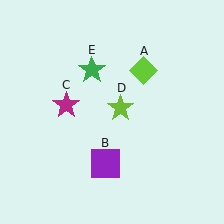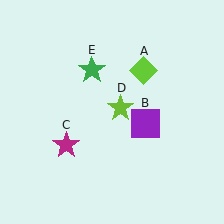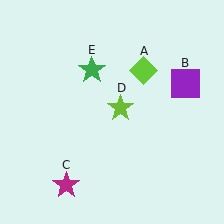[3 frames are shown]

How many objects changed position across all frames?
2 objects changed position: purple square (object B), magenta star (object C).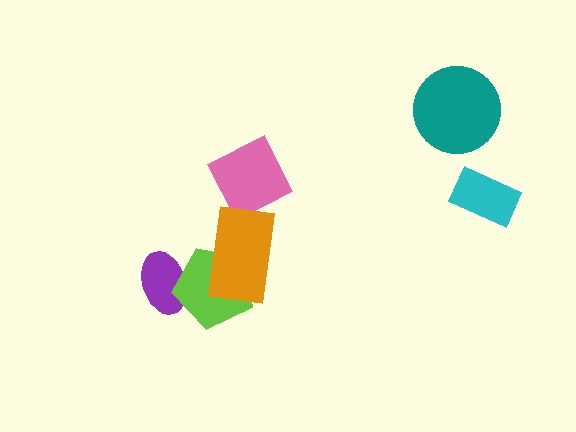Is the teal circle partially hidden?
No, no other shape covers it.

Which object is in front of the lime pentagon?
The orange rectangle is in front of the lime pentagon.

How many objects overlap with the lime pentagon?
2 objects overlap with the lime pentagon.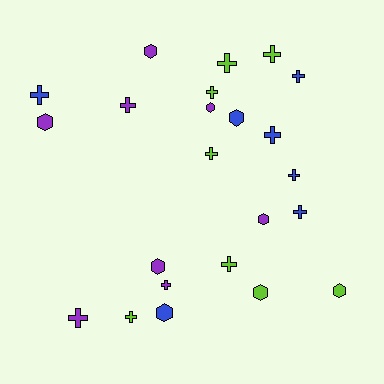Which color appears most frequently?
Lime, with 8 objects.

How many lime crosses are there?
There are 6 lime crosses.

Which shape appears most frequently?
Cross, with 14 objects.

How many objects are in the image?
There are 23 objects.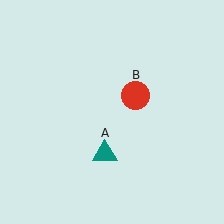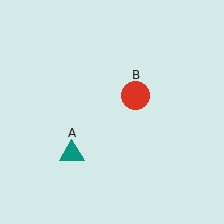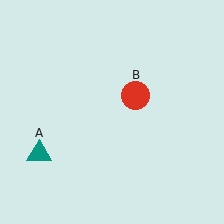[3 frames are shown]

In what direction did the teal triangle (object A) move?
The teal triangle (object A) moved left.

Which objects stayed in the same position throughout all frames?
Red circle (object B) remained stationary.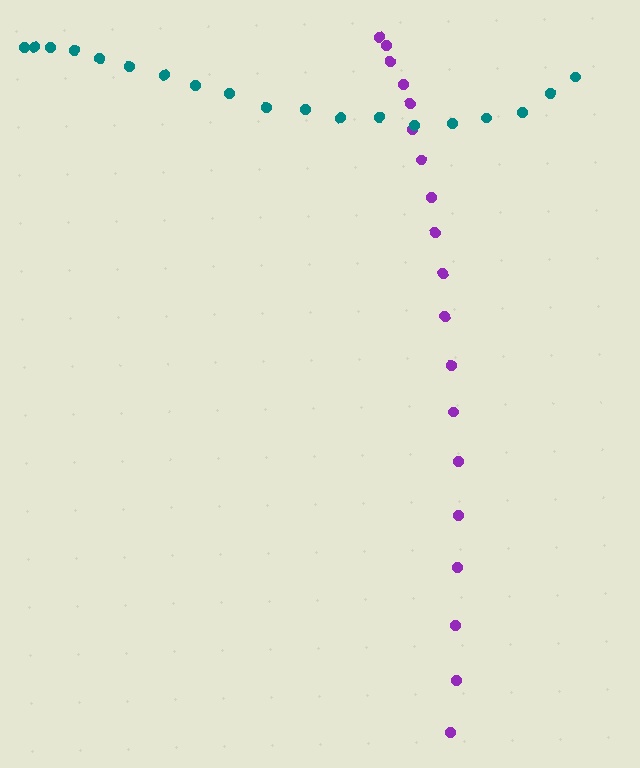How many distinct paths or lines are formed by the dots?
There are 2 distinct paths.